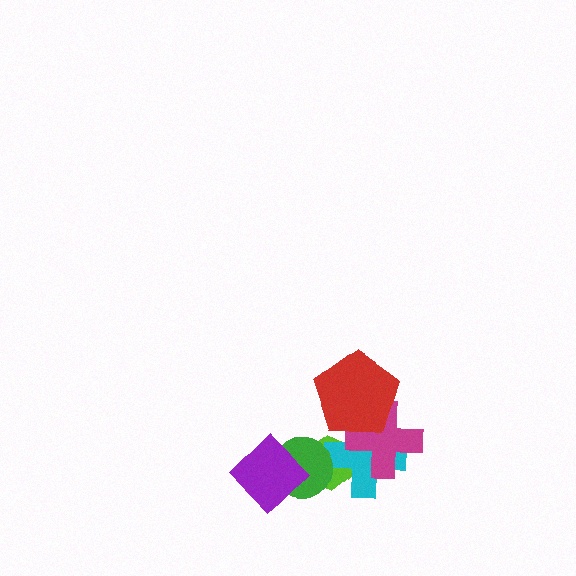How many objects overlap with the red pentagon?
2 objects overlap with the red pentagon.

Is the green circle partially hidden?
Yes, it is partially covered by another shape.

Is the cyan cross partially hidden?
Yes, it is partially covered by another shape.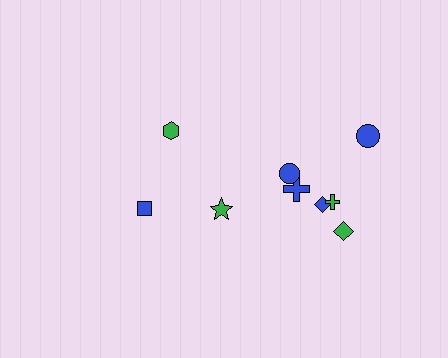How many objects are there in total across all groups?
There are 9 objects.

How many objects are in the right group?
There are 6 objects.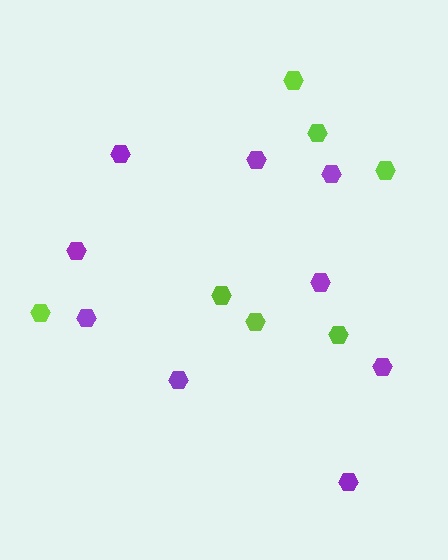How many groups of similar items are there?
There are 2 groups: one group of purple hexagons (9) and one group of lime hexagons (7).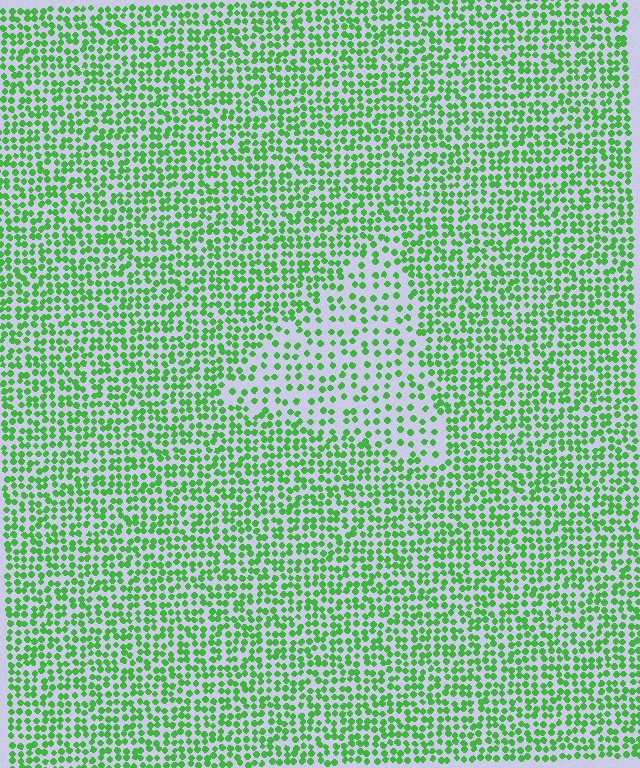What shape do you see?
I see a triangle.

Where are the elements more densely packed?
The elements are more densely packed outside the triangle boundary.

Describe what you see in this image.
The image contains small green elements arranged at two different densities. A triangle-shaped region is visible where the elements are less densely packed than the surrounding area.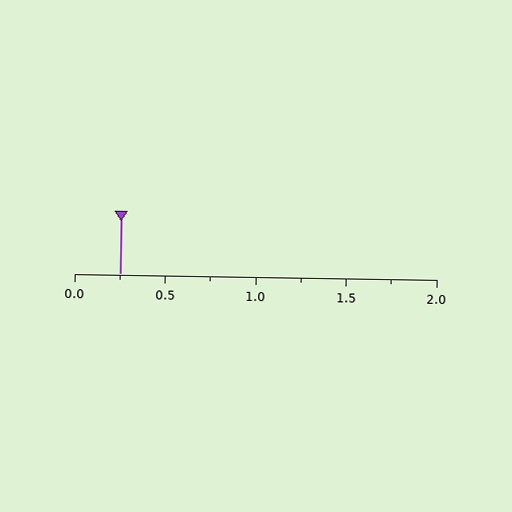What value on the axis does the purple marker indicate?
The marker indicates approximately 0.25.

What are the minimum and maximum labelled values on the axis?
The axis runs from 0.0 to 2.0.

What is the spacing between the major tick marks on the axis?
The major ticks are spaced 0.5 apart.